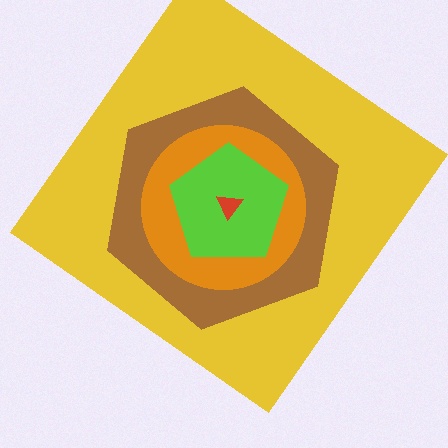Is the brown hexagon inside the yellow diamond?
Yes.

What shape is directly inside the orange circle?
The lime pentagon.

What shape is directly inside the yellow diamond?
The brown hexagon.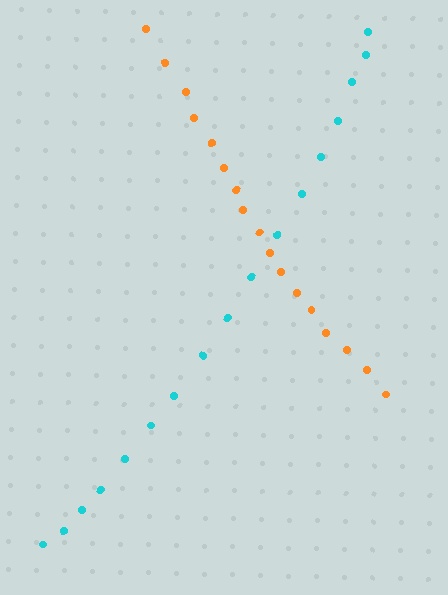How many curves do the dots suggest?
There are 2 distinct paths.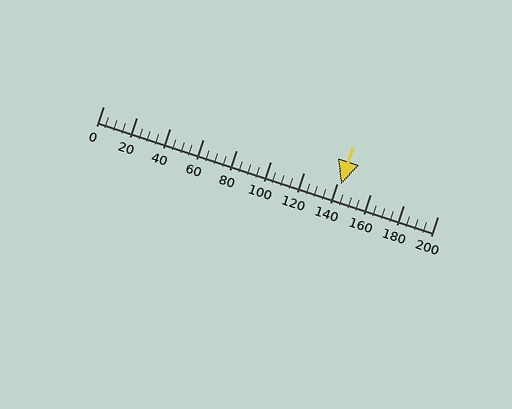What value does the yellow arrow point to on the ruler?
The yellow arrow points to approximately 142.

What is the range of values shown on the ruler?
The ruler shows values from 0 to 200.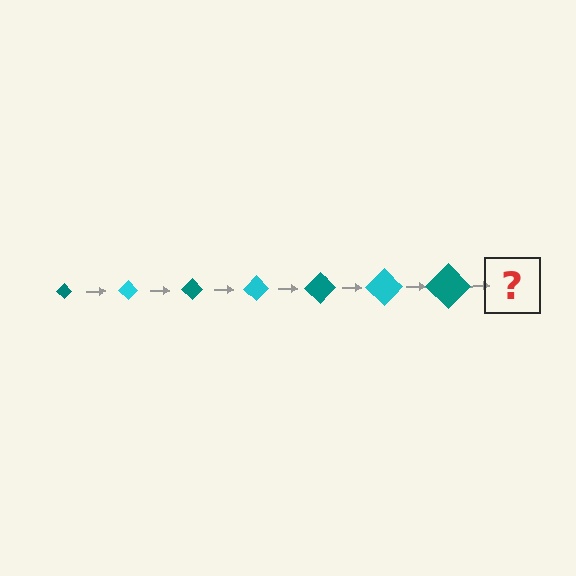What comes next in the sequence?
The next element should be a cyan diamond, larger than the previous one.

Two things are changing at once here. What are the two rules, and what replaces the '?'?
The two rules are that the diamond grows larger each step and the color cycles through teal and cyan. The '?' should be a cyan diamond, larger than the previous one.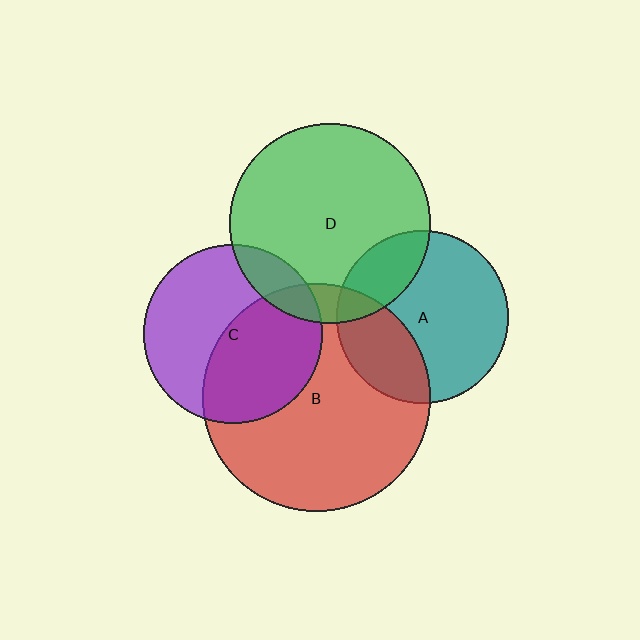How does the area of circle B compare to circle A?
Approximately 1.7 times.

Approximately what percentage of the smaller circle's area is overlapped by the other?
Approximately 10%.